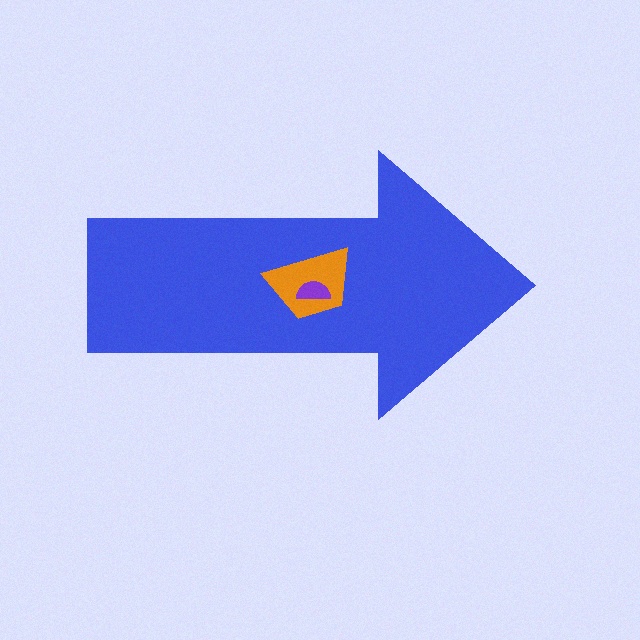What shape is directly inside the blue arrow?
The orange trapezoid.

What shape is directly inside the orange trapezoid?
The purple semicircle.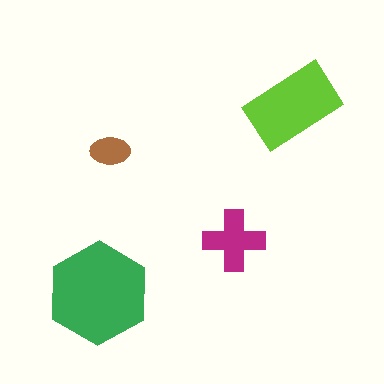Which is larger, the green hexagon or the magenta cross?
The green hexagon.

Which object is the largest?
The green hexagon.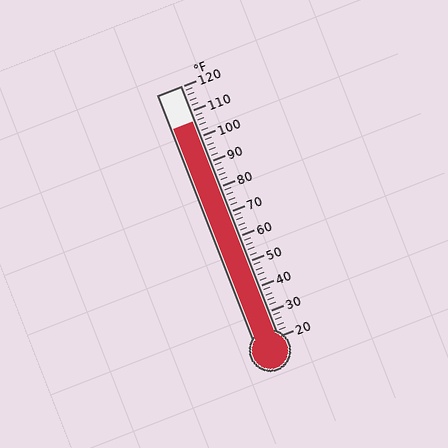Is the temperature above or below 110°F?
The temperature is below 110°F.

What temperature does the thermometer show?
The thermometer shows approximately 106°F.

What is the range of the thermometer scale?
The thermometer scale ranges from 20°F to 120°F.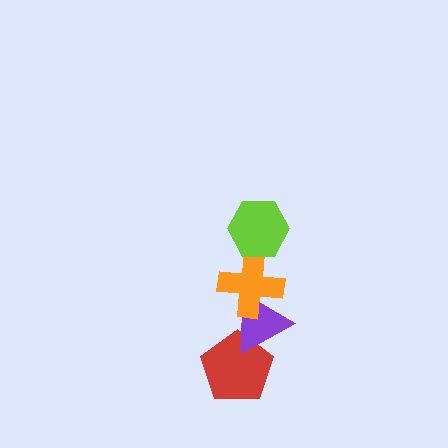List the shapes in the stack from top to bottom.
From top to bottom: the lime hexagon, the orange cross, the purple triangle, the red pentagon.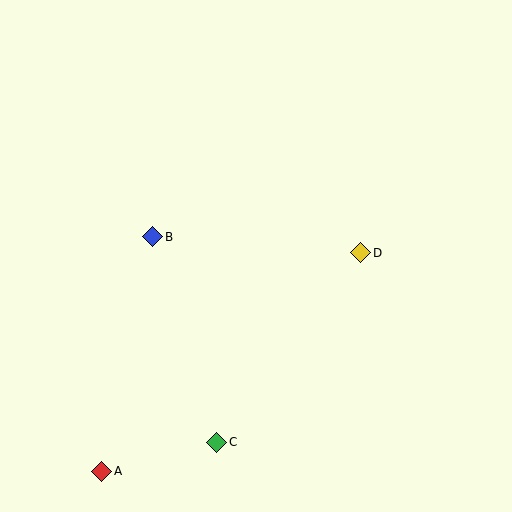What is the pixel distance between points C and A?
The distance between C and A is 119 pixels.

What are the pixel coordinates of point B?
Point B is at (153, 237).